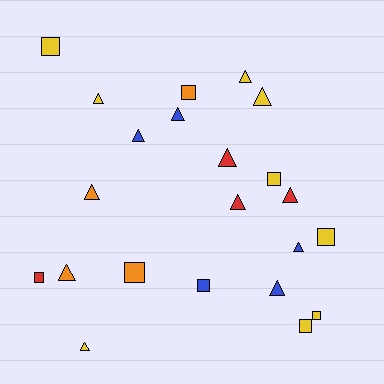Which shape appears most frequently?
Triangle, with 13 objects.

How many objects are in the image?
There are 22 objects.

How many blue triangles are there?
There are 4 blue triangles.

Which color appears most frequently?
Yellow, with 9 objects.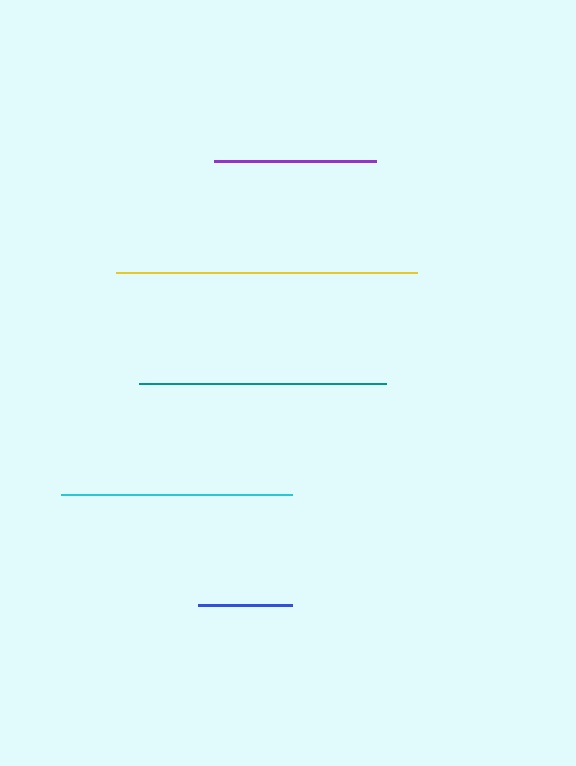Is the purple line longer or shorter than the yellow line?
The yellow line is longer than the purple line.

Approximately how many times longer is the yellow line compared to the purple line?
The yellow line is approximately 1.9 times the length of the purple line.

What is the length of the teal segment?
The teal segment is approximately 247 pixels long.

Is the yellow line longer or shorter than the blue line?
The yellow line is longer than the blue line.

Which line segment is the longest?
The yellow line is the longest at approximately 301 pixels.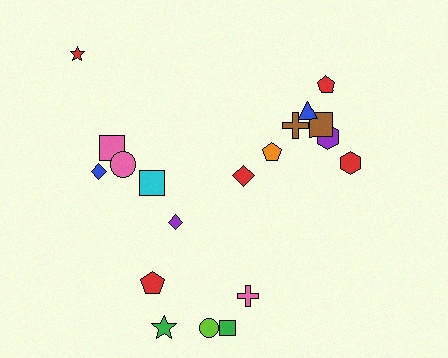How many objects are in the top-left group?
There are 4 objects.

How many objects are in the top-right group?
There are 7 objects.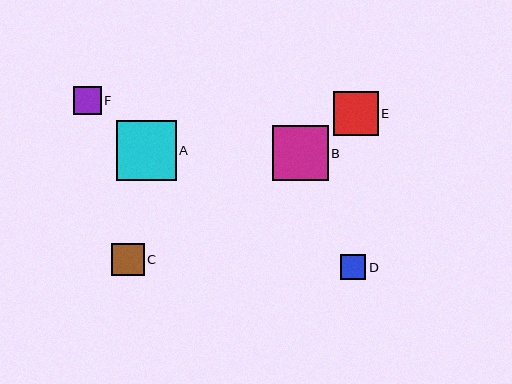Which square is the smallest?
Square D is the smallest with a size of approximately 26 pixels.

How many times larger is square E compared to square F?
Square E is approximately 1.6 times the size of square F.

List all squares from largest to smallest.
From largest to smallest: A, B, E, C, F, D.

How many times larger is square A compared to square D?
Square A is approximately 2.4 times the size of square D.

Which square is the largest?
Square A is the largest with a size of approximately 60 pixels.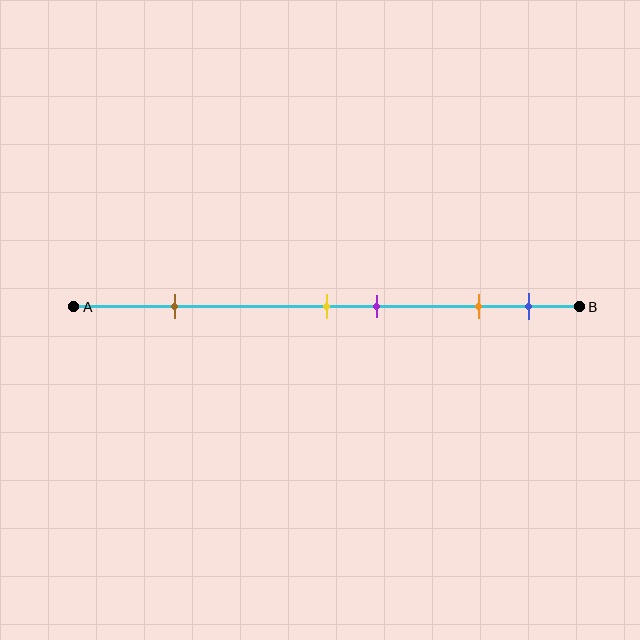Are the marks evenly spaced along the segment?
No, the marks are not evenly spaced.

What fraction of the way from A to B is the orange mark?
The orange mark is approximately 80% (0.8) of the way from A to B.